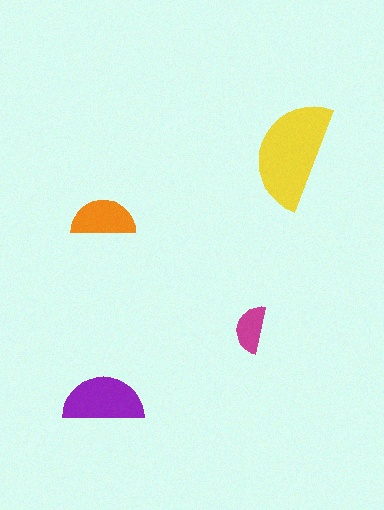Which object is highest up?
The yellow semicircle is topmost.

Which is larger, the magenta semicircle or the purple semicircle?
The purple one.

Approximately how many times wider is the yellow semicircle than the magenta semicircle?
About 2.5 times wider.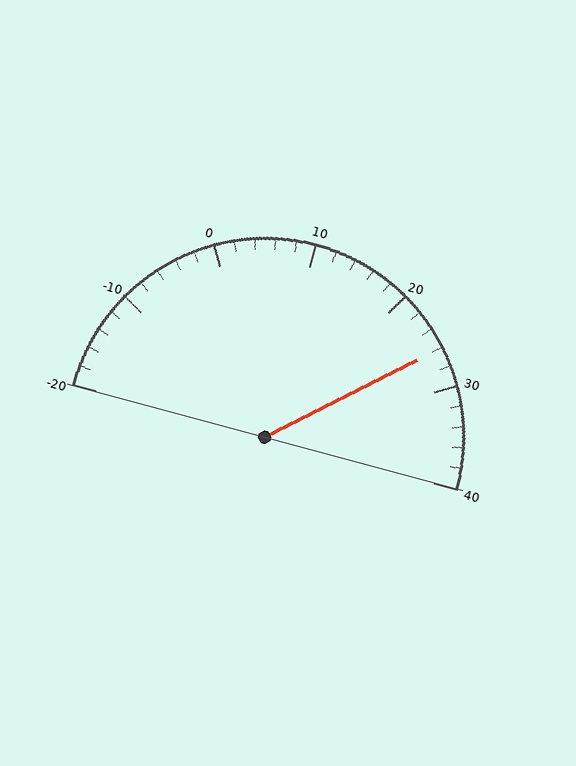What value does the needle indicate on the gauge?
The needle indicates approximately 26.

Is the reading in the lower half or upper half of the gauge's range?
The reading is in the upper half of the range (-20 to 40).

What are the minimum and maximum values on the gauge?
The gauge ranges from -20 to 40.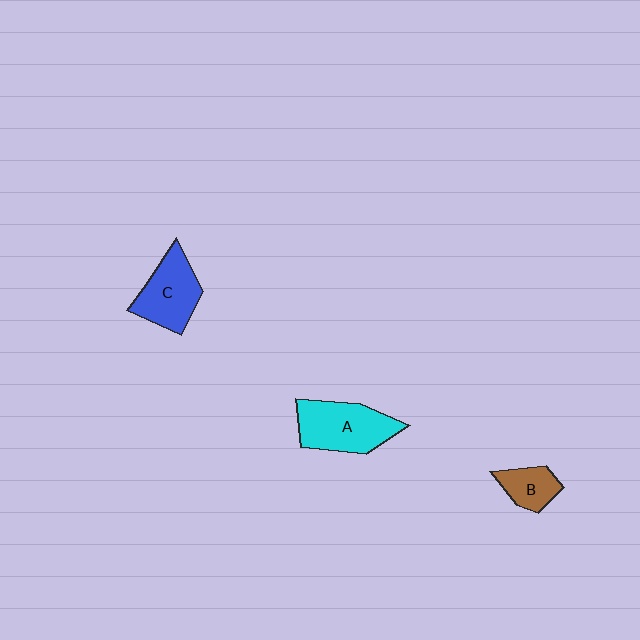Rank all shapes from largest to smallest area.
From largest to smallest: A (cyan), C (blue), B (brown).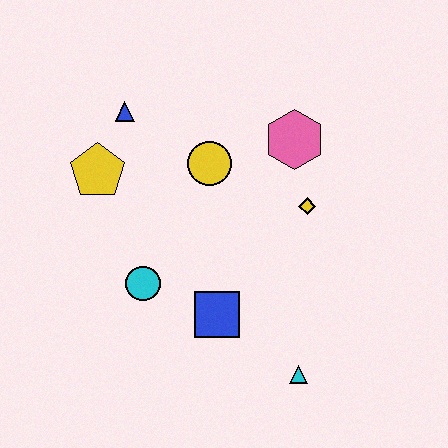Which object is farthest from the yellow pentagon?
The cyan triangle is farthest from the yellow pentagon.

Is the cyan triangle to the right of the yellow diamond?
No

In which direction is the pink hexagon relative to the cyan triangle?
The pink hexagon is above the cyan triangle.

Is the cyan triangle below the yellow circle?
Yes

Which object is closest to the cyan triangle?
The blue square is closest to the cyan triangle.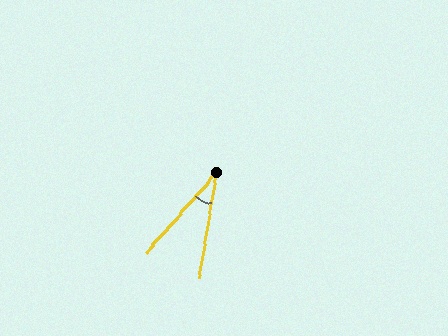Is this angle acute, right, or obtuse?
It is acute.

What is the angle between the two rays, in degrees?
Approximately 32 degrees.